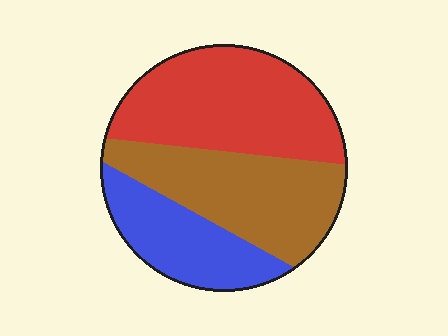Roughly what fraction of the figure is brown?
Brown takes up about one third (1/3) of the figure.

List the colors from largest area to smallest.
From largest to smallest: red, brown, blue.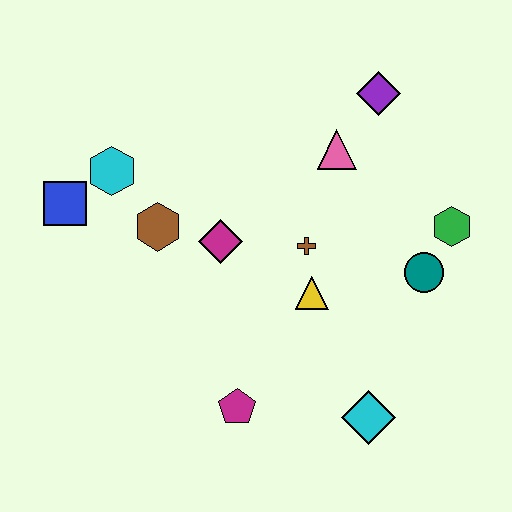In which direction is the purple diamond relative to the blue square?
The purple diamond is to the right of the blue square.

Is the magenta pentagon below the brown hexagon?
Yes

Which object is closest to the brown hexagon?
The magenta diamond is closest to the brown hexagon.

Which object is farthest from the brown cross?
The blue square is farthest from the brown cross.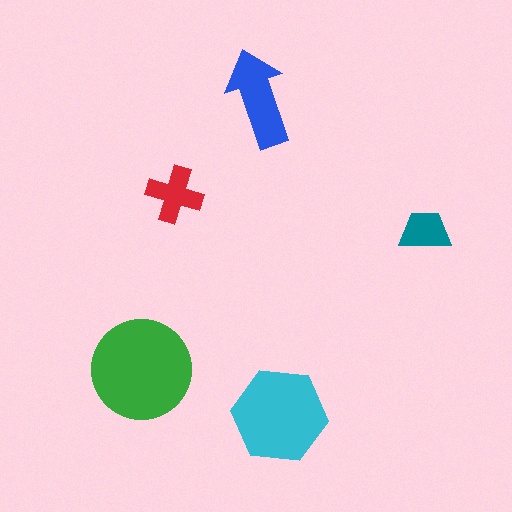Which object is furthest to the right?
The teal trapezoid is rightmost.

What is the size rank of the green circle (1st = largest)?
1st.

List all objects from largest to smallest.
The green circle, the cyan hexagon, the blue arrow, the red cross, the teal trapezoid.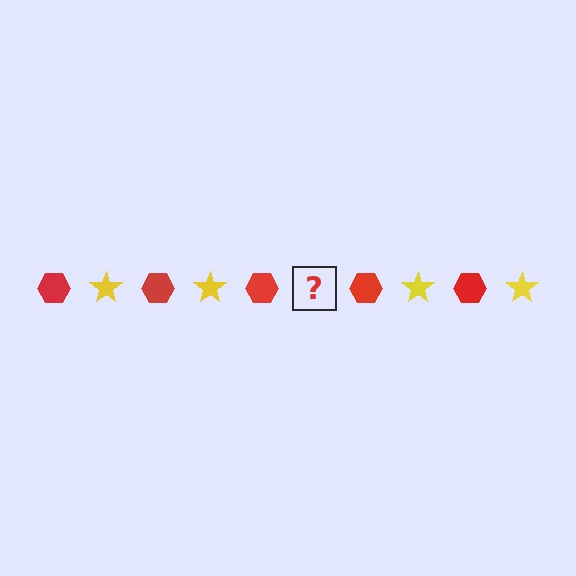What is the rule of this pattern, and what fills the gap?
The rule is that the pattern alternates between red hexagon and yellow star. The gap should be filled with a yellow star.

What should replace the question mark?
The question mark should be replaced with a yellow star.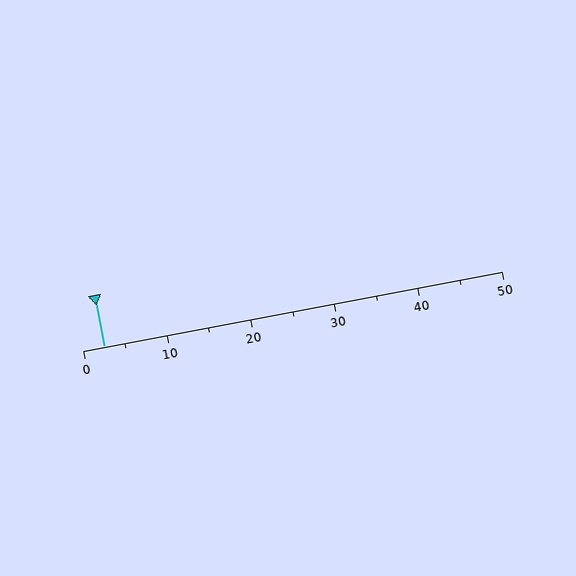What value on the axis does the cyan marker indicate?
The marker indicates approximately 2.5.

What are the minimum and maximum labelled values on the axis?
The axis runs from 0 to 50.